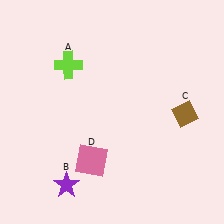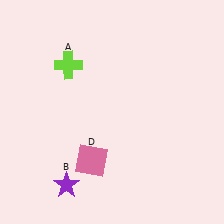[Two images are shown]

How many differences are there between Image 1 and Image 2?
There is 1 difference between the two images.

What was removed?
The brown diamond (C) was removed in Image 2.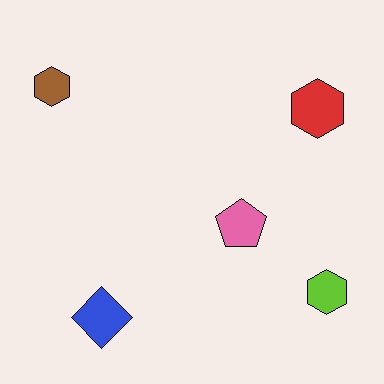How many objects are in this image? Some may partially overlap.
There are 5 objects.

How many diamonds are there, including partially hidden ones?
There is 1 diamond.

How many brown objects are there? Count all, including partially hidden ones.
There is 1 brown object.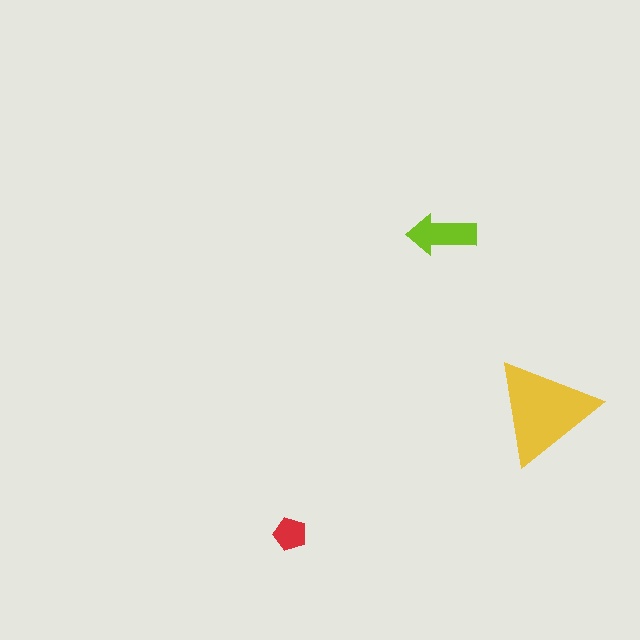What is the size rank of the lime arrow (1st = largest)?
2nd.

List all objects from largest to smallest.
The yellow triangle, the lime arrow, the red pentagon.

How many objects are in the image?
There are 3 objects in the image.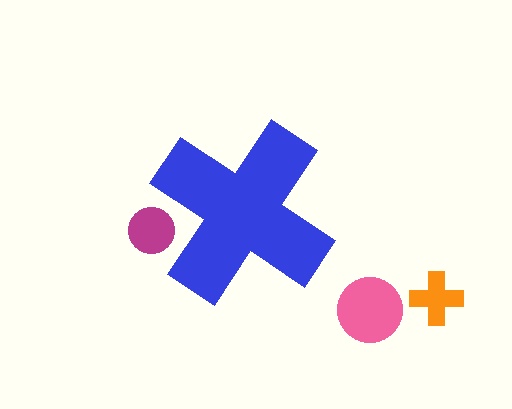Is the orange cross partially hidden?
No, the orange cross is fully visible.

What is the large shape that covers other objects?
A blue cross.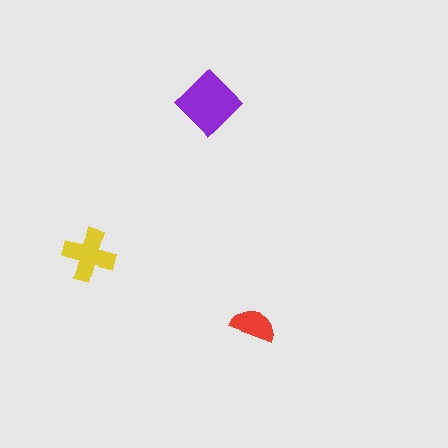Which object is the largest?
The purple diamond.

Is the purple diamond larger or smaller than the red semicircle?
Larger.